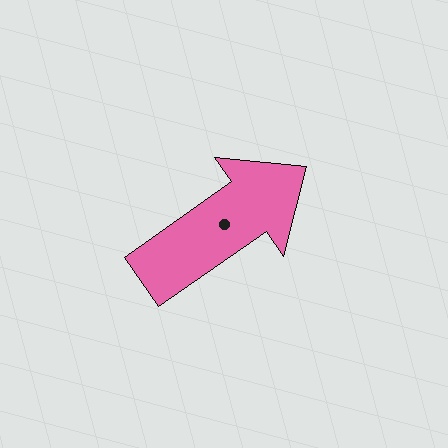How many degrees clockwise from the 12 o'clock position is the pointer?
Approximately 55 degrees.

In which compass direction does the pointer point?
Northeast.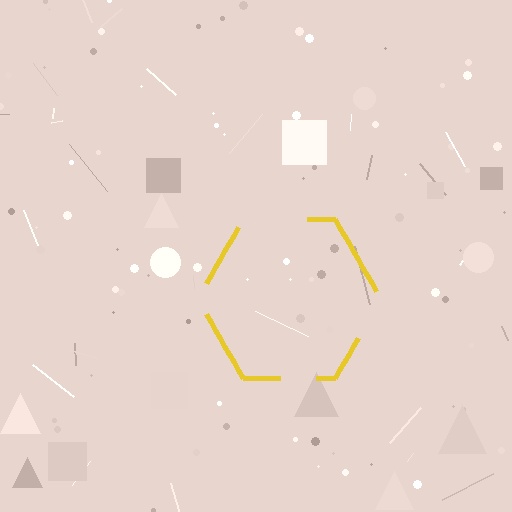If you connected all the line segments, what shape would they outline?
They would outline a hexagon.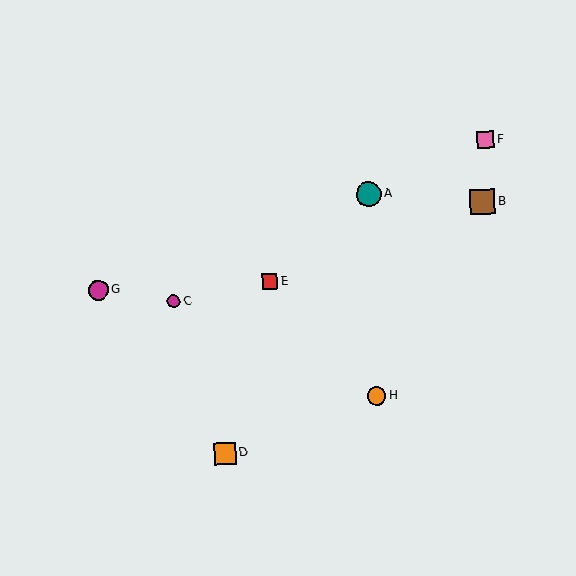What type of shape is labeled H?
Shape H is an orange circle.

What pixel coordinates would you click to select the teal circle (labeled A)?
Click at (369, 194) to select the teal circle A.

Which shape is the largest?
The brown square (labeled B) is the largest.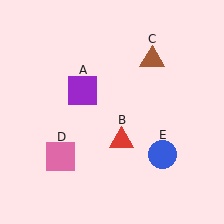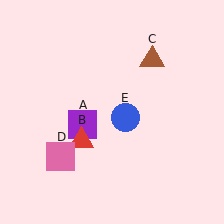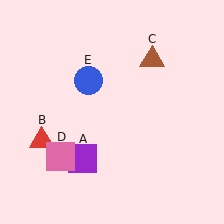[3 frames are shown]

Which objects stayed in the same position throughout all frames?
Brown triangle (object C) and pink square (object D) remained stationary.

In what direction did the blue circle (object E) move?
The blue circle (object E) moved up and to the left.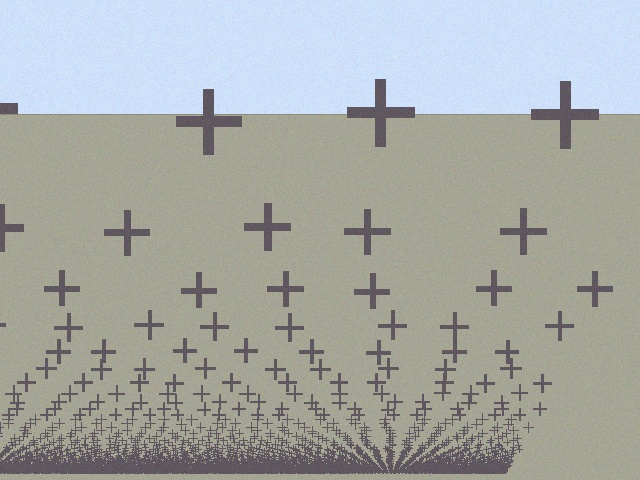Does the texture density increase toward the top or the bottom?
Density increases toward the bottom.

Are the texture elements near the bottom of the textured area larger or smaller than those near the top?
Smaller. The gradient is inverted — elements near the bottom are smaller and denser.